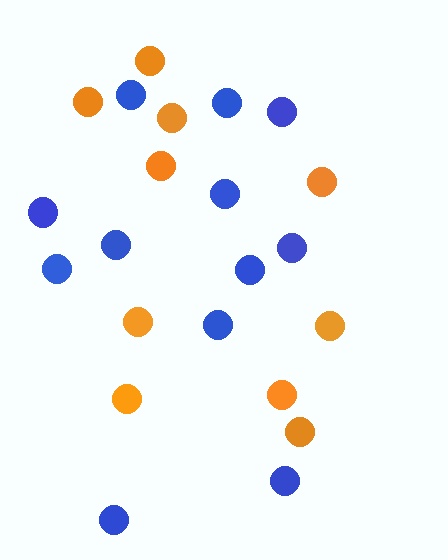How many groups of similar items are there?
There are 2 groups: one group of orange circles (10) and one group of blue circles (12).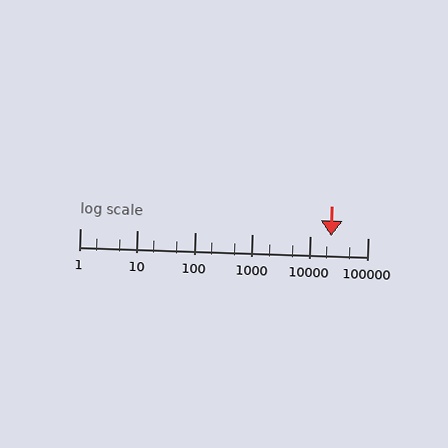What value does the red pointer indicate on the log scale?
The pointer indicates approximately 23000.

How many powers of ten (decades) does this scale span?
The scale spans 5 decades, from 1 to 100000.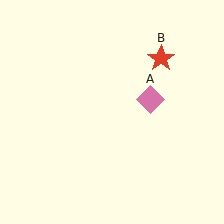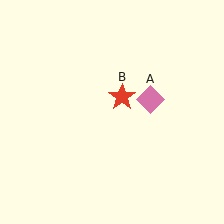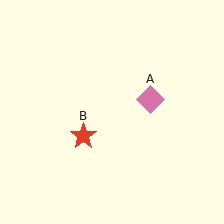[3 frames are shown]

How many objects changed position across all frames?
1 object changed position: red star (object B).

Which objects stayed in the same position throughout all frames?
Pink diamond (object A) remained stationary.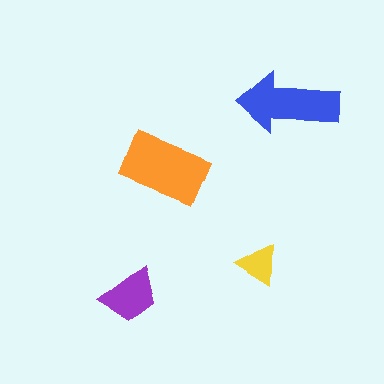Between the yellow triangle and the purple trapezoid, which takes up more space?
The purple trapezoid.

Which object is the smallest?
The yellow triangle.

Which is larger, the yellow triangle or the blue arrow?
The blue arrow.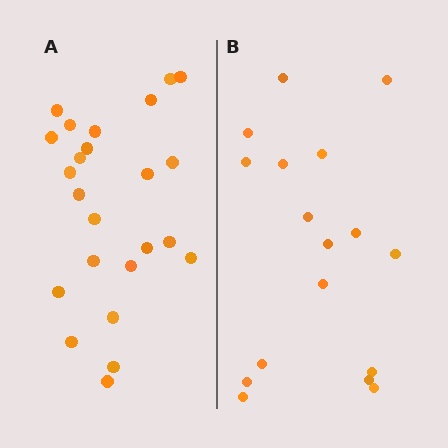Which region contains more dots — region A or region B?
Region A (the left region) has more dots.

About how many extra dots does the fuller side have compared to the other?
Region A has roughly 8 or so more dots than region B.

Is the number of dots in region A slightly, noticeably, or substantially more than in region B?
Region A has noticeably more, but not dramatically so. The ratio is roughly 1.4 to 1.